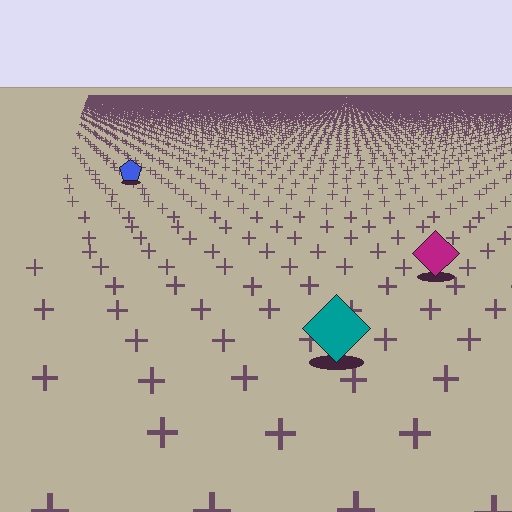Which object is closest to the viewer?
The teal diamond is closest. The texture marks near it are larger and more spread out.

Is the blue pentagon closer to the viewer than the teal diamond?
No. The teal diamond is closer — you can tell from the texture gradient: the ground texture is coarser near it.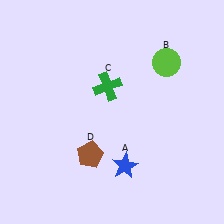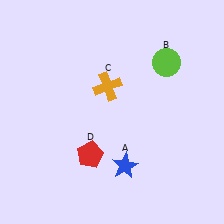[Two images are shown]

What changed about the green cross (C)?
In Image 1, C is green. In Image 2, it changed to orange.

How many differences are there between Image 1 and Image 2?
There are 2 differences between the two images.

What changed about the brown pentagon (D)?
In Image 1, D is brown. In Image 2, it changed to red.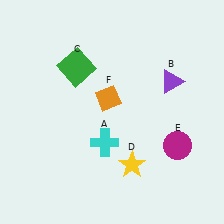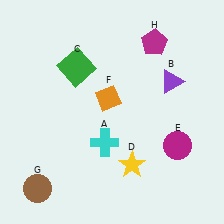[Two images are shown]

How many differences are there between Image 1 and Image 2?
There are 2 differences between the two images.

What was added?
A brown circle (G), a magenta pentagon (H) were added in Image 2.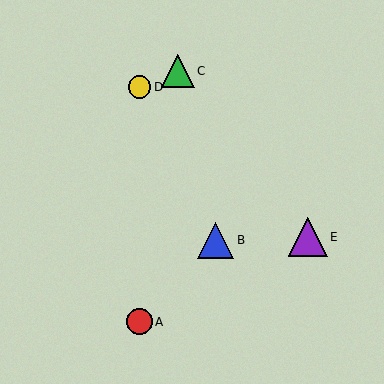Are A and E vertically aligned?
No, A is at x≈139 and E is at x≈308.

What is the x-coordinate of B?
Object B is at x≈216.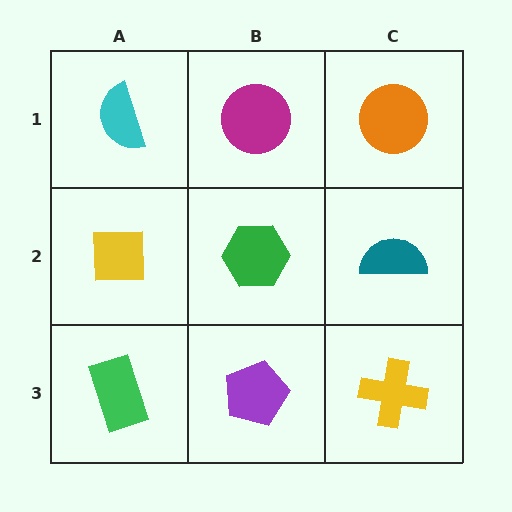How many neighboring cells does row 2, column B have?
4.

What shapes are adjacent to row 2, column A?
A cyan semicircle (row 1, column A), a green rectangle (row 3, column A), a green hexagon (row 2, column B).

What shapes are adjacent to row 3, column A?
A yellow square (row 2, column A), a purple pentagon (row 3, column B).